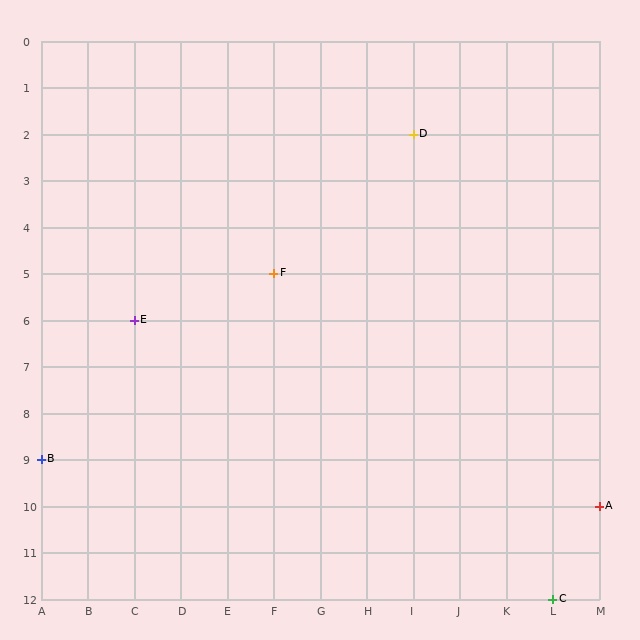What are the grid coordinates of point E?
Point E is at grid coordinates (C, 6).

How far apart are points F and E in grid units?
Points F and E are 3 columns and 1 row apart (about 3.2 grid units diagonally).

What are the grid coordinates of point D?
Point D is at grid coordinates (I, 2).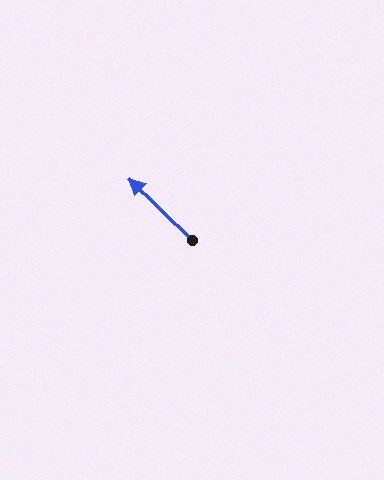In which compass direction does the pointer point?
Northwest.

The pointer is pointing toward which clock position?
Roughly 10 o'clock.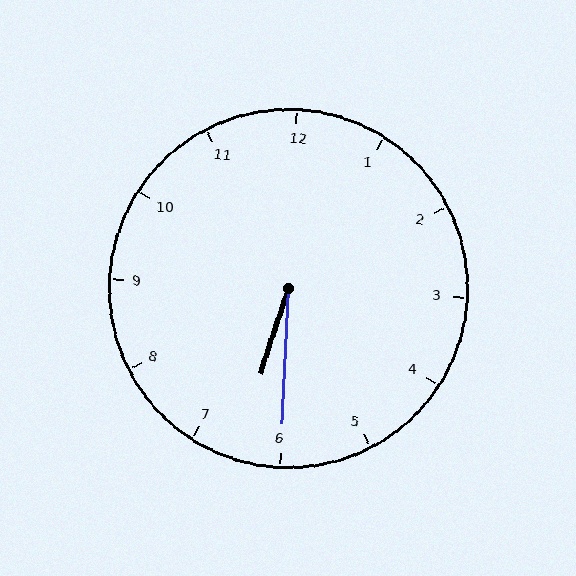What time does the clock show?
6:30.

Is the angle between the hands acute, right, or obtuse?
It is acute.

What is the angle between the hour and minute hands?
Approximately 15 degrees.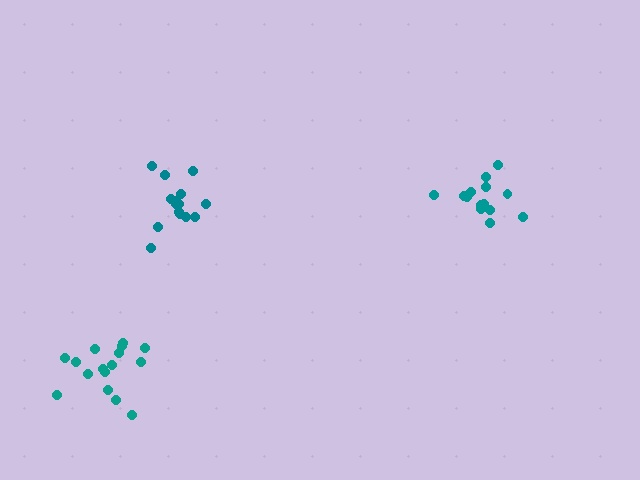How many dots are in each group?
Group 1: 15 dots, Group 2: 14 dots, Group 3: 16 dots (45 total).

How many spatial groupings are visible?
There are 3 spatial groupings.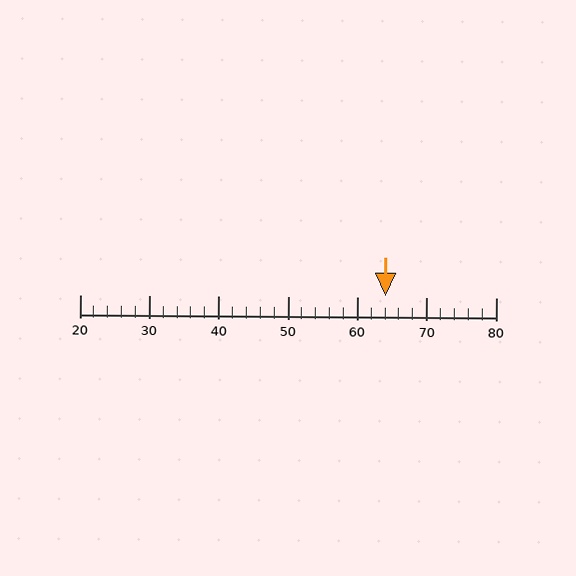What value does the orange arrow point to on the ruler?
The orange arrow points to approximately 64.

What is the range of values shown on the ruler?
The ruler shows values from 20 to 80.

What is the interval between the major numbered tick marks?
The major tick marks are spaced 10 units apart.